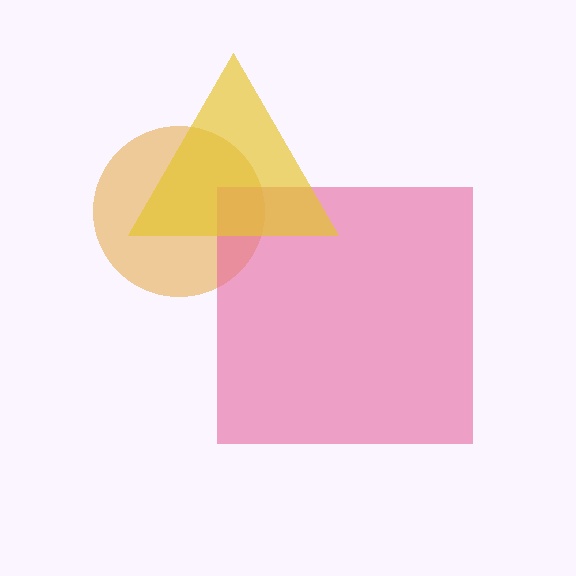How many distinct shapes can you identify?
There are 3 distinct shapes: an orange circle, a pink square, a yellow triangle.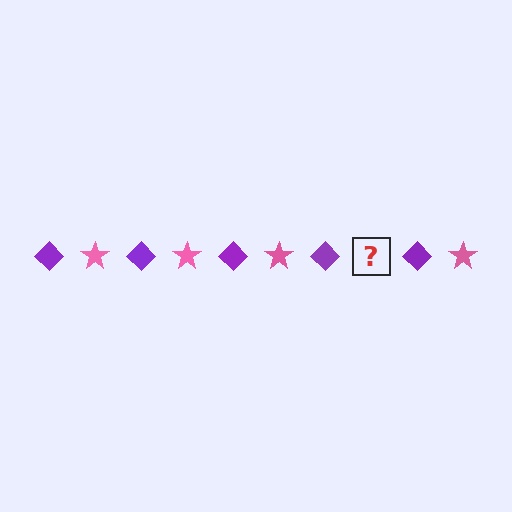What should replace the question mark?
The question mark should be replaced with a pink star.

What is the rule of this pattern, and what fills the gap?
The rule is that the pattern alternates between purple diamond and pink star. The gap should be filled with a pink star.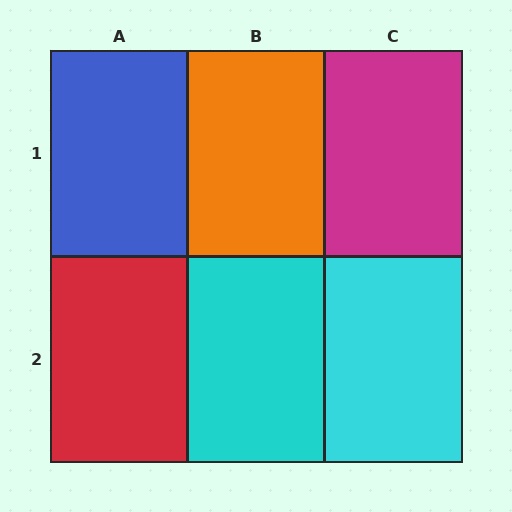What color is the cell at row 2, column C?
Cyan.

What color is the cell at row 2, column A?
Red.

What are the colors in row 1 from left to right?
Blue, orange, magenta.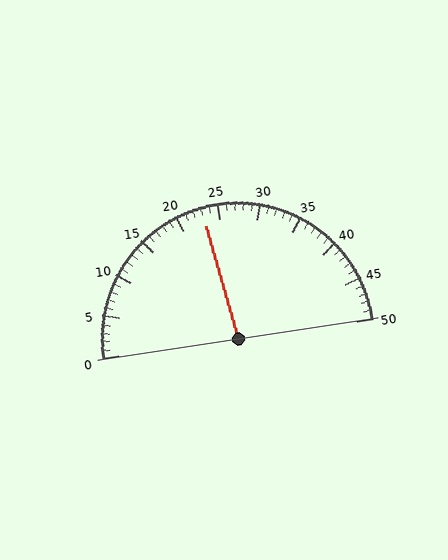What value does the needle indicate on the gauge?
The needle indicates approximately 23.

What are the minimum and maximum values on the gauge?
The gauge ranges from 0 to 50.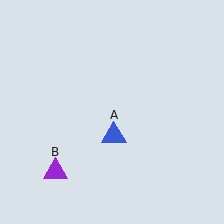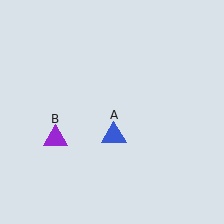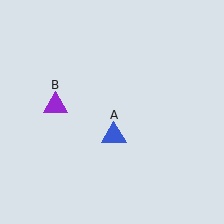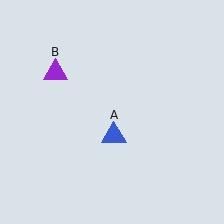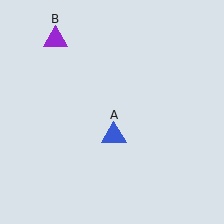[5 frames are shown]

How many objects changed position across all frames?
1 object changed position: purple triangle (object B).